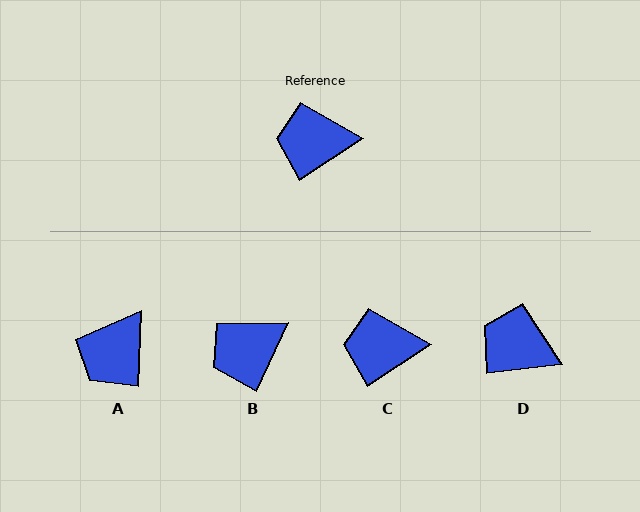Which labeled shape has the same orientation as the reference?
C.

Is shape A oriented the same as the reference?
No, it is off by about 54 degrees.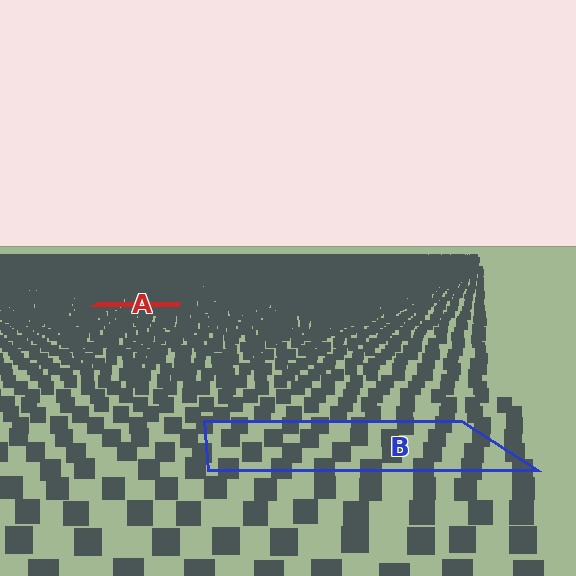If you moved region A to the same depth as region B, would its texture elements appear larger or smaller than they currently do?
They would appear larger. At a closer depth, the same texture elements are projected at a bigger on-screen size.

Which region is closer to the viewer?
Region B is closer. The texture elements there are larger and more spread out.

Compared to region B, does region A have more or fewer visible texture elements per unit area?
Region A has more texture elements per unit area — they are packed more densely because it is farther away.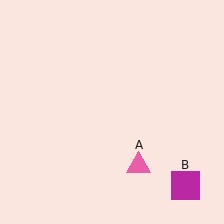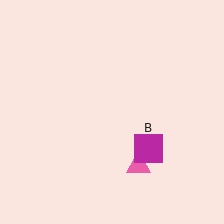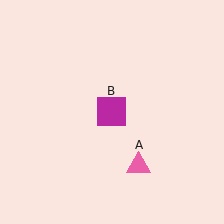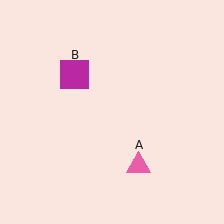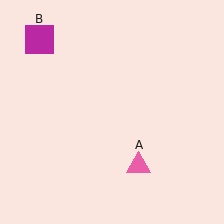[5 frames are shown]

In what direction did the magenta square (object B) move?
The magenta square (object B) moved up and to the left.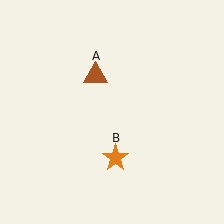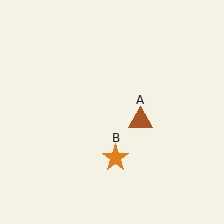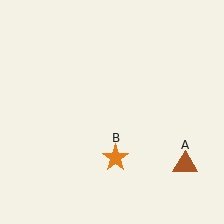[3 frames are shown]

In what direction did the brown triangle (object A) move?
The brown triangle (object A) moved down and to the right.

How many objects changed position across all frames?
1 object changed position: brown triangle (object A).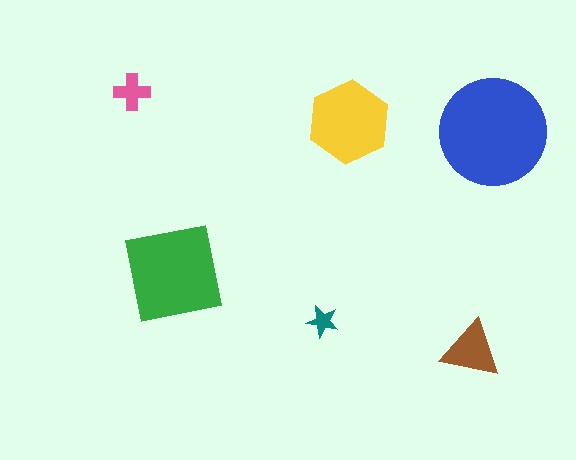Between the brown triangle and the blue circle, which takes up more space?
The blue circle.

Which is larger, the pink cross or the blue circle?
The blue circle.